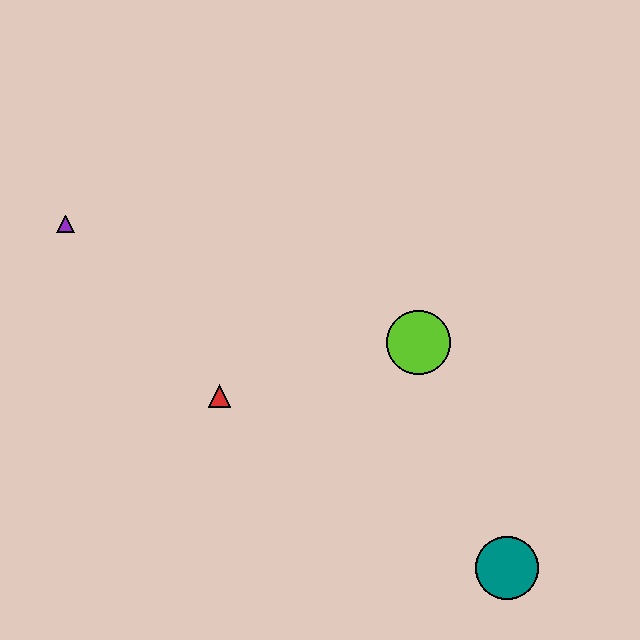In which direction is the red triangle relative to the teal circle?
The red triangle is to the left of the teal circle.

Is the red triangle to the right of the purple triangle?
Yes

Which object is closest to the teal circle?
The lime circle is closest to the teal circle.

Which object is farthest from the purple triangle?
The teal circle is farthest from the purple triangle.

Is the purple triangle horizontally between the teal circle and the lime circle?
No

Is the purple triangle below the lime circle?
No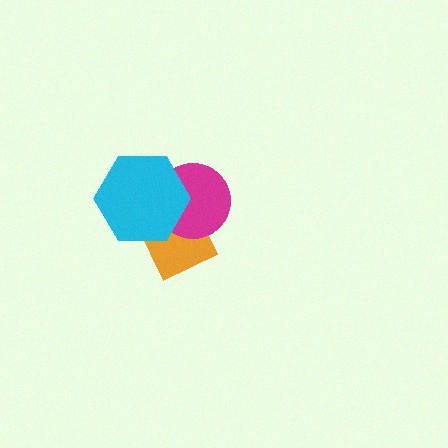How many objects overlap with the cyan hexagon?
2 objects overlap with the cyan hexagon.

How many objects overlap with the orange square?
2 objects overlap with the orange square.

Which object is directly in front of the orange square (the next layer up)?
The magenta circle is directly in front of the orange square.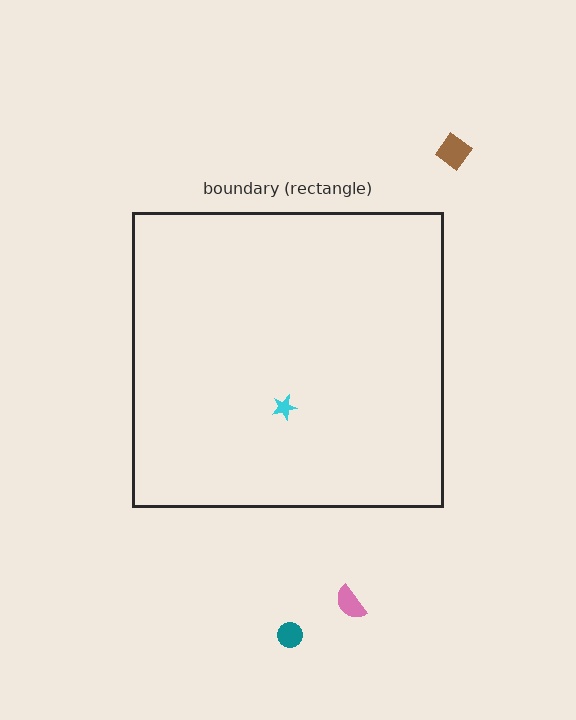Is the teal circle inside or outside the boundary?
Outside.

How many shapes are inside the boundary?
1 inside, 3 outside.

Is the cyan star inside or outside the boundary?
Inside.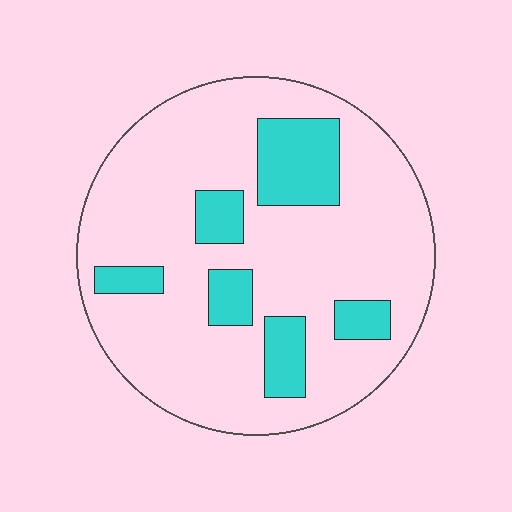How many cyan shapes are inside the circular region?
6.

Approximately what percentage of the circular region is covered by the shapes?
Approximately 20%.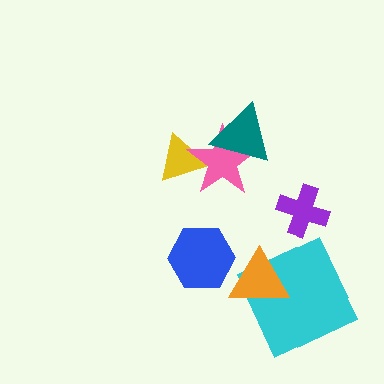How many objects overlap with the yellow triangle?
1 object overlaps with the yellow triangle.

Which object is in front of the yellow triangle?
The pink star is in front of the yellow triangle.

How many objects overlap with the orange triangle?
2 objects overlap with the orange triangle.